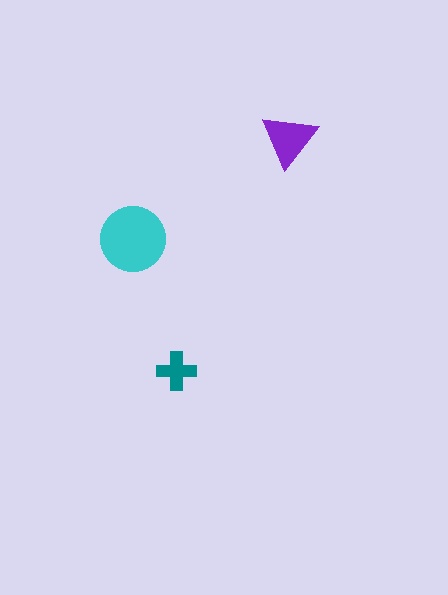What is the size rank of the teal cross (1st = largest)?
3rd.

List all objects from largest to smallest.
The cyan circle, the purple triangle, the teal cross.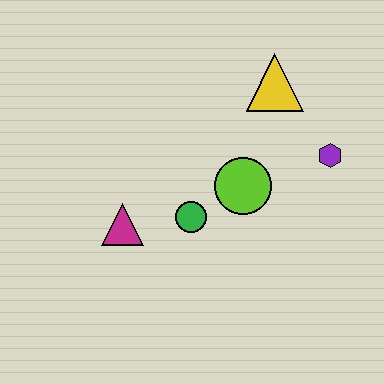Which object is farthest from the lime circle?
The magenta triangle is farthest from the lime circle.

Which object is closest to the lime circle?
The green circle is closest to the lime circle.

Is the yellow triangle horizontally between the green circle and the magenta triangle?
No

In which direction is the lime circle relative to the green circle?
The lime circle is to the right of the green circle.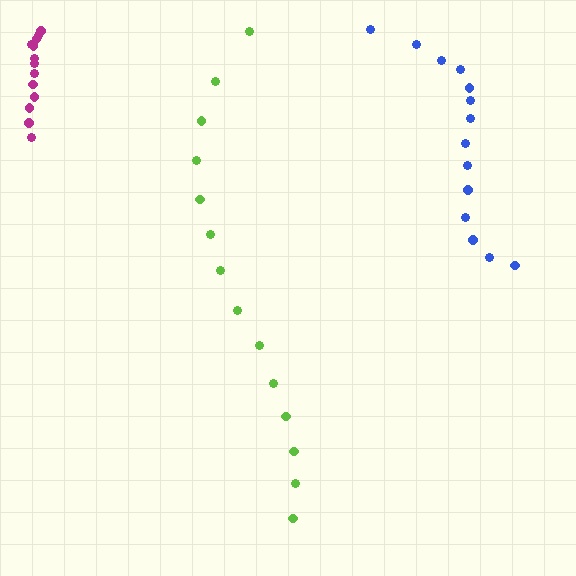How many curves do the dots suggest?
There are 3 distinct paths.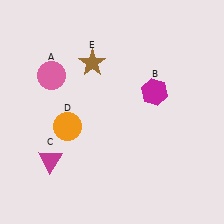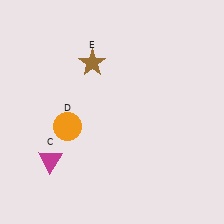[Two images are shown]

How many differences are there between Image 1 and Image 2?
There are 2 differences between the two images.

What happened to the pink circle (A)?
The pink circle (A) was removed in Image 2. It was in the top-left area of Image 1.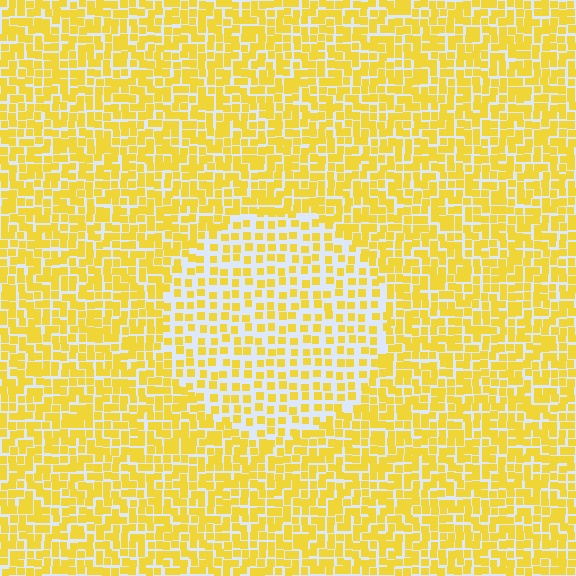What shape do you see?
I see a circle.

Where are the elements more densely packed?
The elements are more densely packed outside the circle boundary.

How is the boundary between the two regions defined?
The boundary is defined by a change in element density (approximately 1.8x ratio). All elements are the same color, size, and shape.